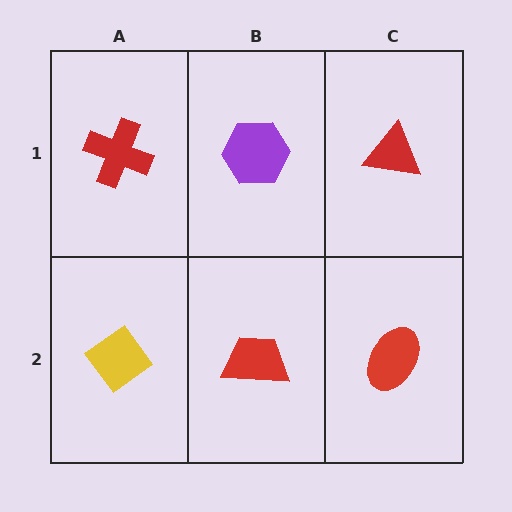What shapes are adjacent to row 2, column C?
A red triangle (row 1, column C), a red trapezoid (row 2, column B).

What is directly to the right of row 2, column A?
A red trapezoid.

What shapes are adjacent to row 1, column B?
A red trapezoid (row 2, column B), a red cross (row 1, column A), a red triangle (row 1, column C).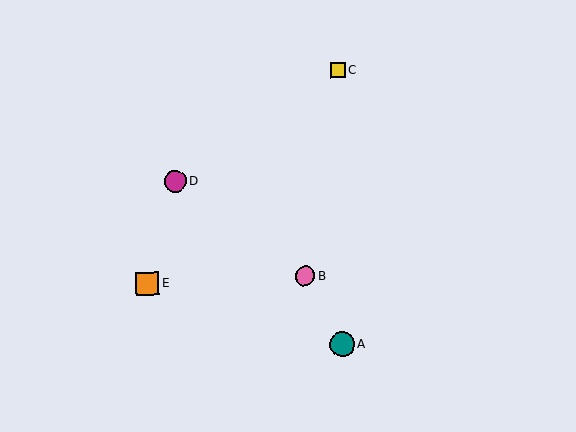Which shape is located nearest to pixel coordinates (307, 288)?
The pink circle (labeled B) at (305, 276) is nearest to that location.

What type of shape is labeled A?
Shape A is a teal circle.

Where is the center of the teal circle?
The center of the teal circle is at (342, 344).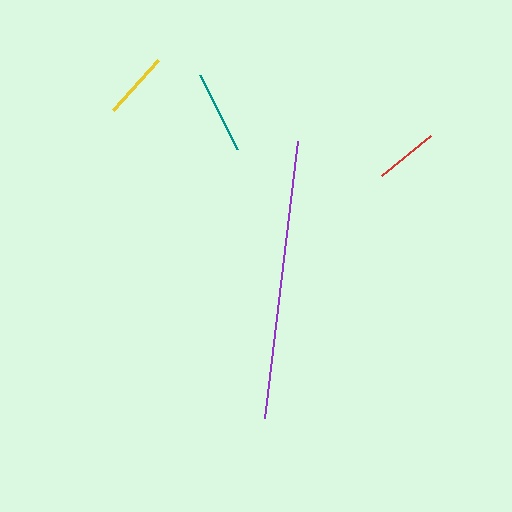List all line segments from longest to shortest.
From longest to shortest: purple, teal, yellow, red.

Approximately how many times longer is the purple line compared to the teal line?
The purple line is approximately 3.4 times the length of the teal line.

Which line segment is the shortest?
The red line is the shortest at approximately 64 pixels.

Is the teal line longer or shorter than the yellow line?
The teal line is longer than the yellow line.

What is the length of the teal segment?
The teal segment is approximately 83 pixels long.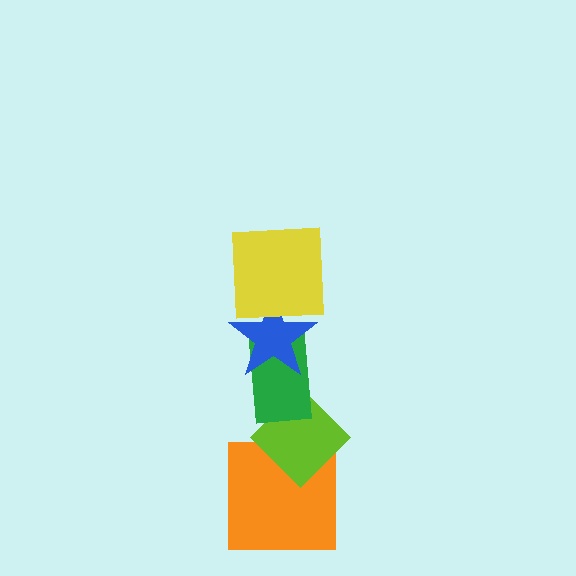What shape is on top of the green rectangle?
The blue star is on top of the green rectangle.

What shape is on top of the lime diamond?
The green rectangle is on top of the lime diamond.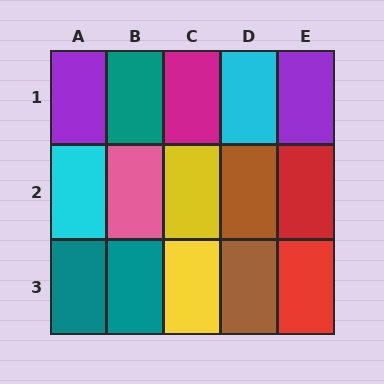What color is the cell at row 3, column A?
Teal.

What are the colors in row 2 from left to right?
Cyan, pink, yellow, brown, red.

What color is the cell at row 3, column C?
Yellow.